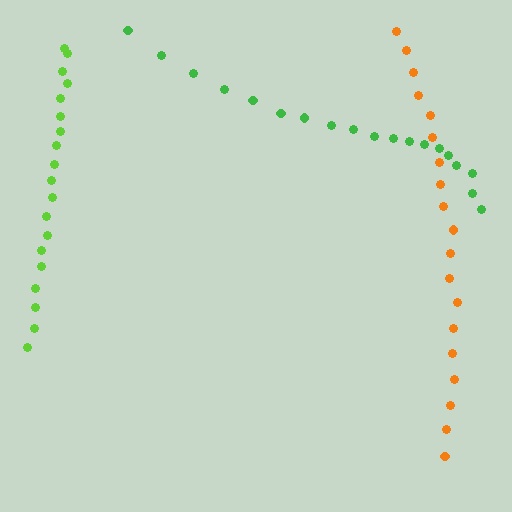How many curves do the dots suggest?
There are 3 distinct paths.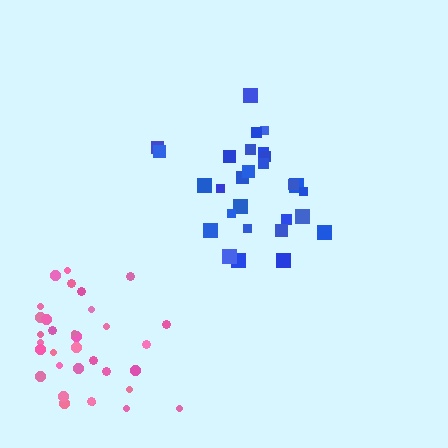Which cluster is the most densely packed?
Pink.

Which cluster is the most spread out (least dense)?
Blue.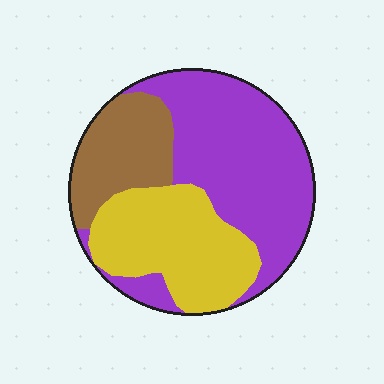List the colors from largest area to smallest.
From largest to smallest: purple, yellow, brown.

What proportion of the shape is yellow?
Yellow takes up about one third (1/3) of the shape.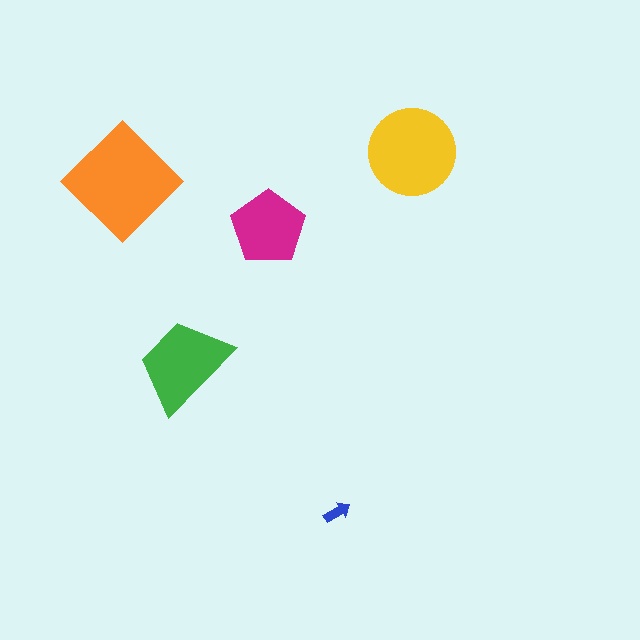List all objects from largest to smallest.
The orange diamond, the yellow circle, the green trapezoid, the magenta pentagon, the blue arrow.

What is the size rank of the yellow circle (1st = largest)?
2nd.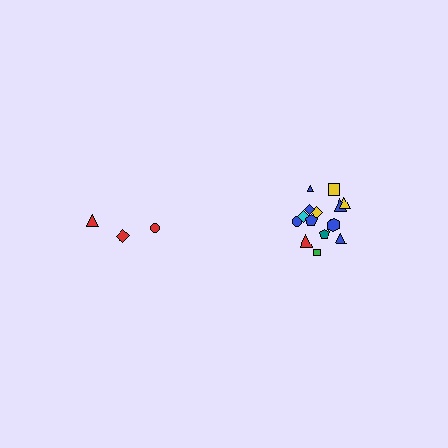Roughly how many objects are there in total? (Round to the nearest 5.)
Roughly 20 objects in total.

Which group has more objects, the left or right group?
The right group.